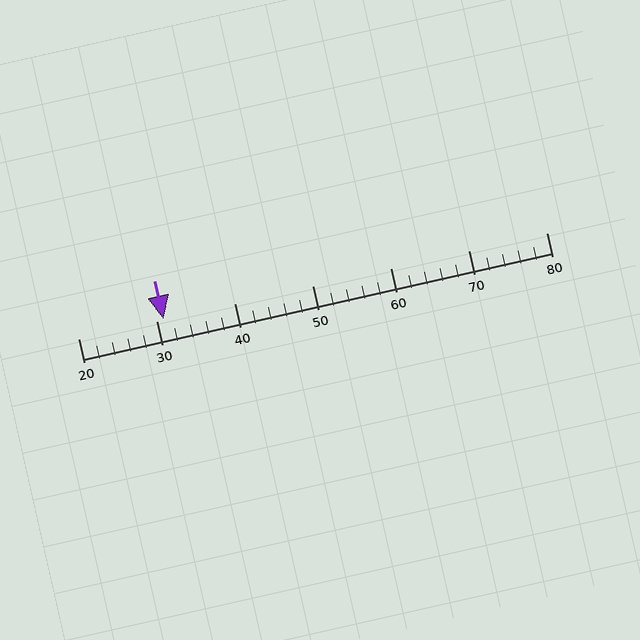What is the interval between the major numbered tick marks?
The major tick marks are spaced 10 units apart.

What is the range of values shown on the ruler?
The ruler shows values from 20 to 80.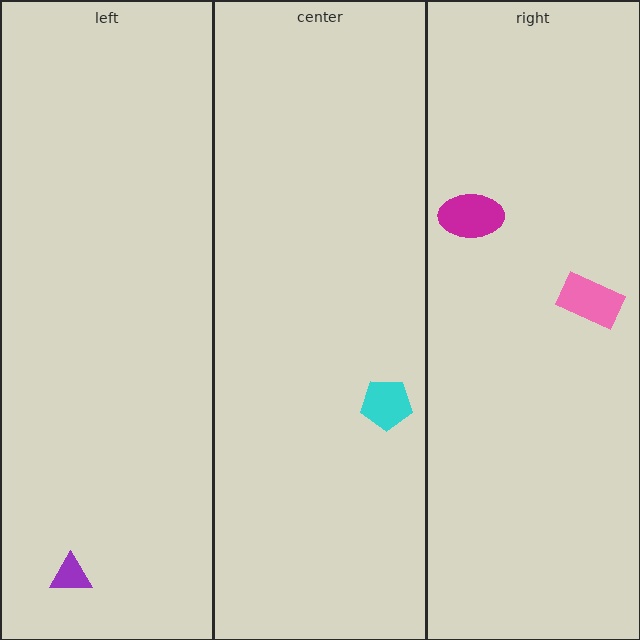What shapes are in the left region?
The purple triangle.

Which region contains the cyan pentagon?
The center region.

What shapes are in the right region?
The pink rectangle, the magenta ellipse.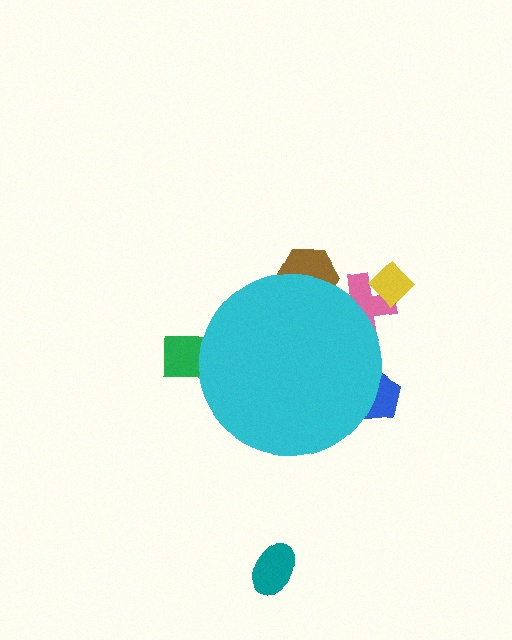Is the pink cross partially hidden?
Yes, the pink cross is partially hidden behind the cyan circle.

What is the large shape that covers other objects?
A cyan circle.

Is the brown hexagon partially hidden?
Yes, the brown hexagon is partially hidden behind the cyan circle.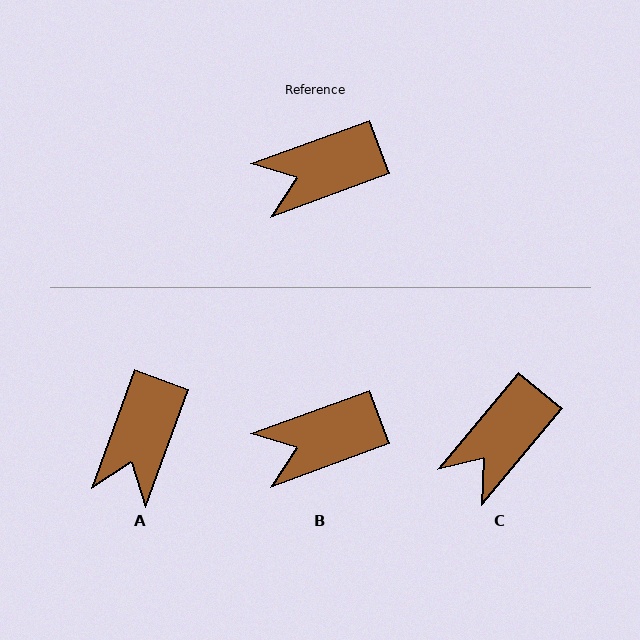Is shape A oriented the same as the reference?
No, it is off by about 50 degrees.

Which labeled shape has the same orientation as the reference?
B.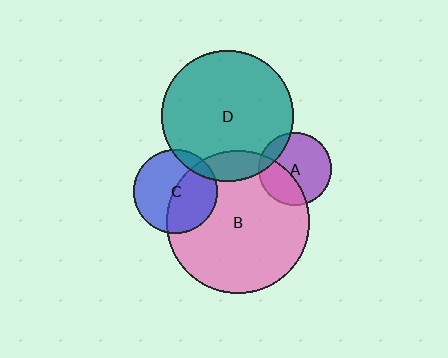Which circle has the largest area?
Circle B (pink).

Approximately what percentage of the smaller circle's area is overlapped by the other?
Approximately 15%.